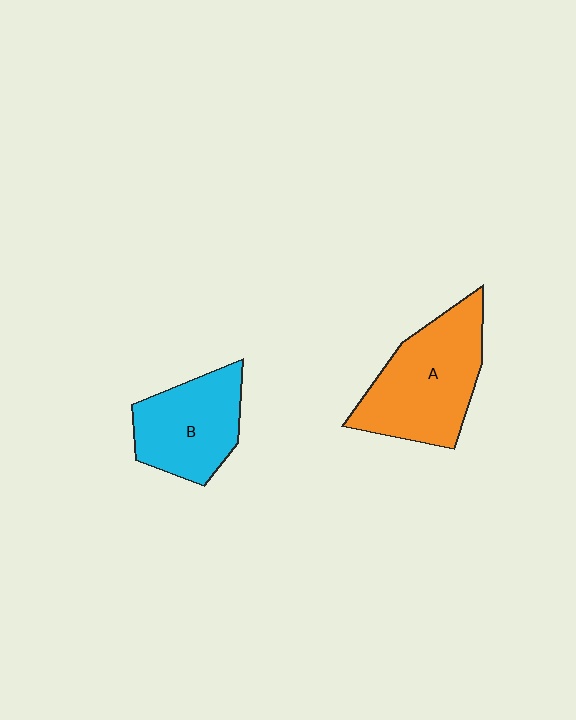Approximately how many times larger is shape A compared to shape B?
Approximately 1.3 times.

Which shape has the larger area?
Shape A (orange).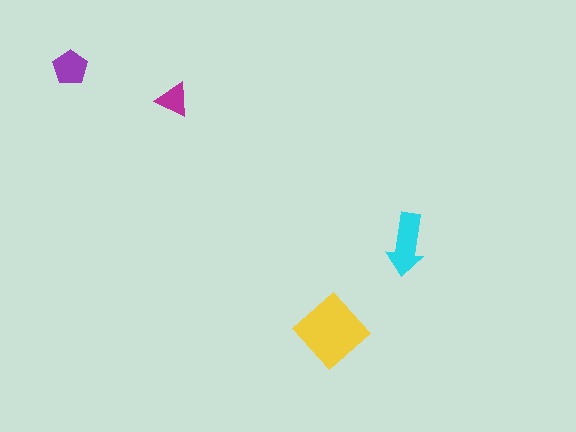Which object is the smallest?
The magenta triangle.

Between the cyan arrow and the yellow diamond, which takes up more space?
The yellow diamond.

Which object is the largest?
The yellow diamond.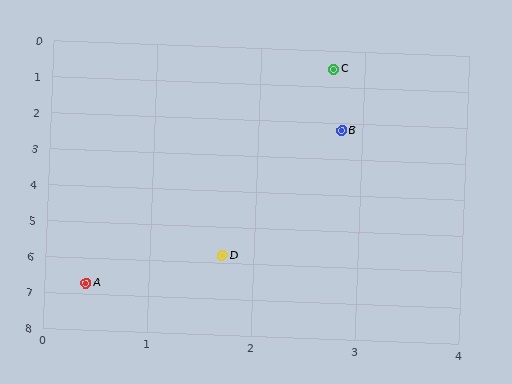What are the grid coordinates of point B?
Point B is at approximately (2.8, 2.2).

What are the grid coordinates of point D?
Point D is at approximately (1.7, 5.8).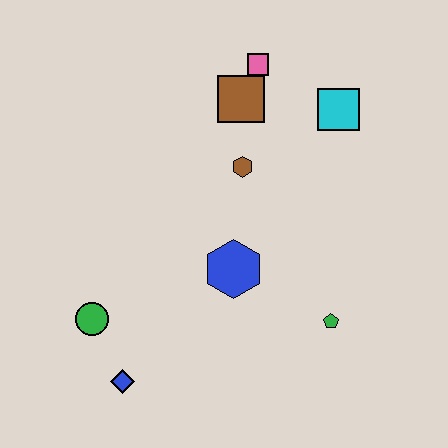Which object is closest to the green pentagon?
The blue hexagon is closest to the green pentagon.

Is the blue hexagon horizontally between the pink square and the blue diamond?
Yes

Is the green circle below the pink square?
Yes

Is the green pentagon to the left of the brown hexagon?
No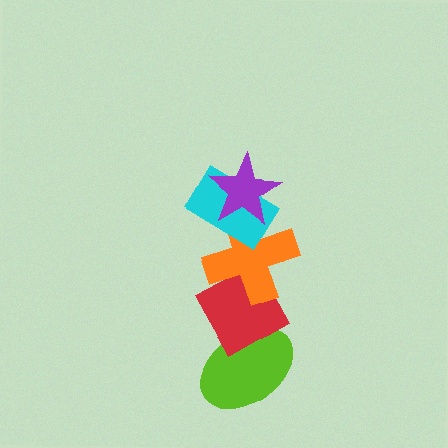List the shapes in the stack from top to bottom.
From top to bottom: the purple star, the cyan rectangle, the orange cross, the red diamond, the lime ellipse.